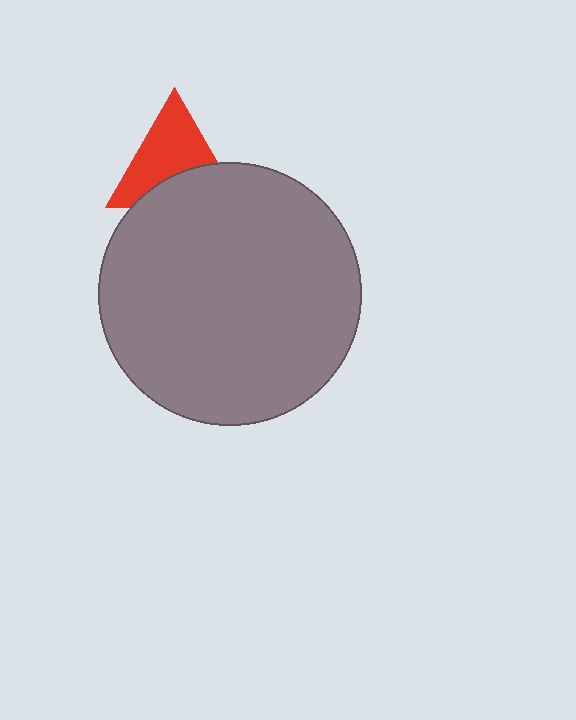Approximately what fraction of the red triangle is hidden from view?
Roughly 38% of the red triangle is hidden behind the gray circle.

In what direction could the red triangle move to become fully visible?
The red triangle could move up. That would shift it out from behind the gray circle entirely.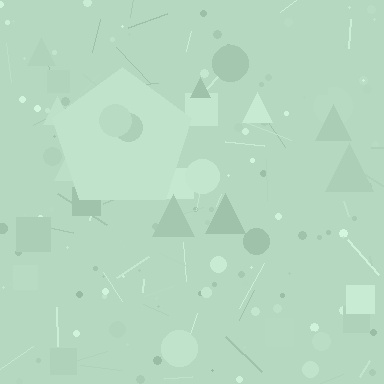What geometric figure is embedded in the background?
A pentagon is embedded in the background.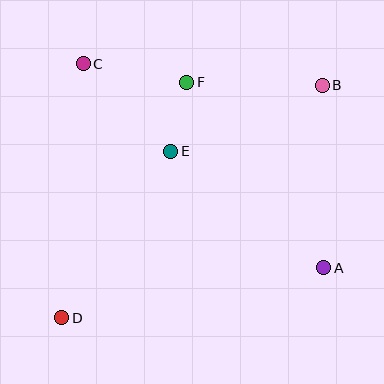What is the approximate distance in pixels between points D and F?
The distance between D and F is approximately 266 pixels.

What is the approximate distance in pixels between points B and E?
The distance between B and E is approximately 165 pixels.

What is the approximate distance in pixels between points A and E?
The distance between A and E is approximately 193 pixels.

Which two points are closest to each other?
Points E and F are closest to each other.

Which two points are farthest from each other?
Points B and D are farthest from each other.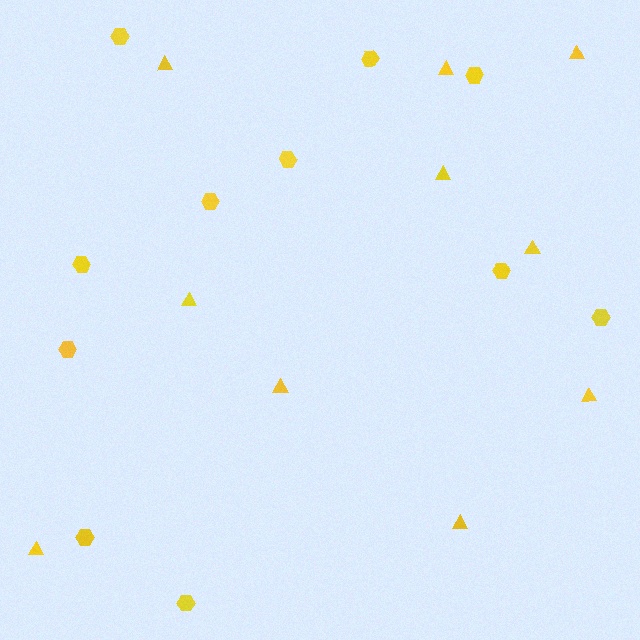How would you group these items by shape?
There are 2 groups: one group of triangles (10) and one group of hexagons (11).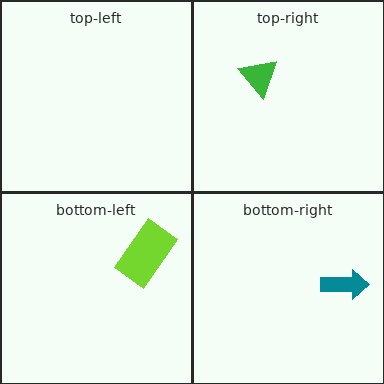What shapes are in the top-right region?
The green triangle.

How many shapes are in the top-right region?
1.